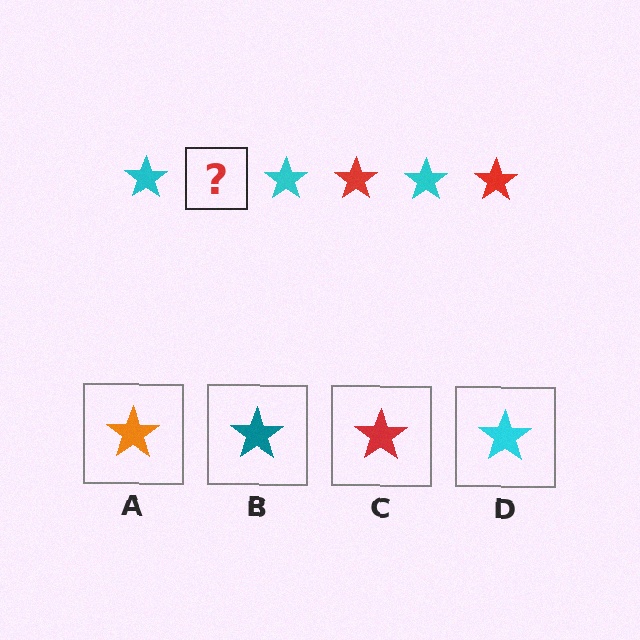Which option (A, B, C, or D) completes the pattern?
C.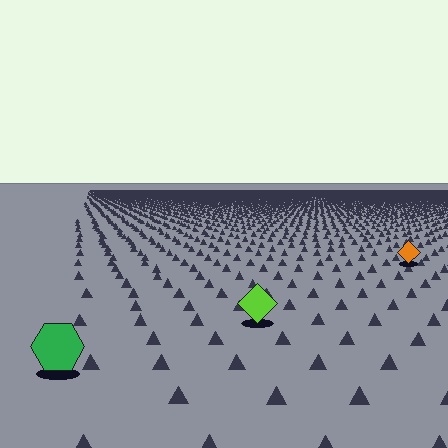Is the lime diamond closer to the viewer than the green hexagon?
No. The green hexagon is closer — you can tell from the texture gradient: the ground texture is coarser near it.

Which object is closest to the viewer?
The green hexagon is closest. The texture marks near it are larger and more spread out.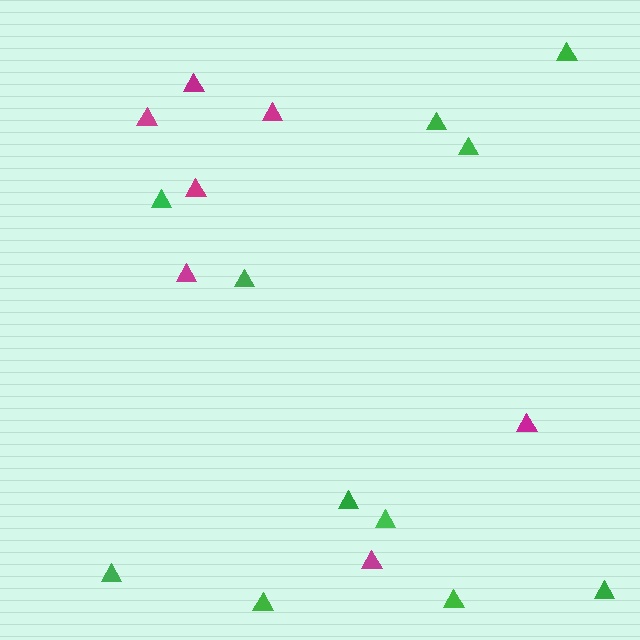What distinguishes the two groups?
There are 2 groups: one group of green triangles (11) and one group of magenta triangles (7).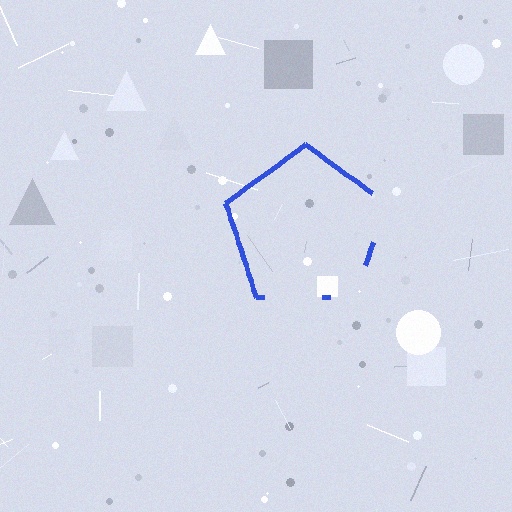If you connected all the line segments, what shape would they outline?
They would outline a pentagon.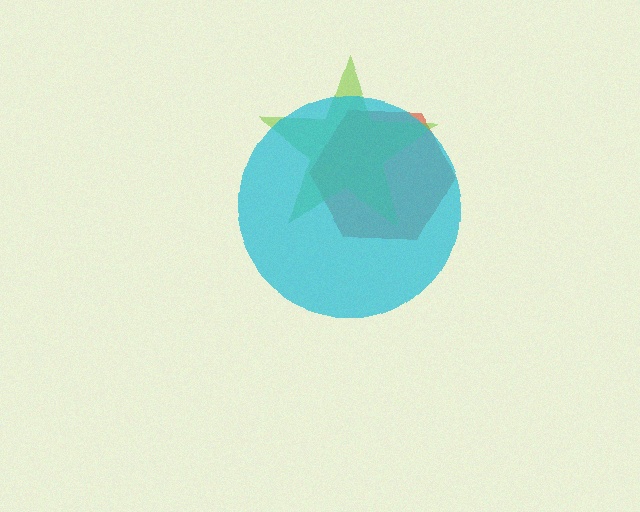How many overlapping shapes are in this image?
There are 3 overlapping shapes in the image.